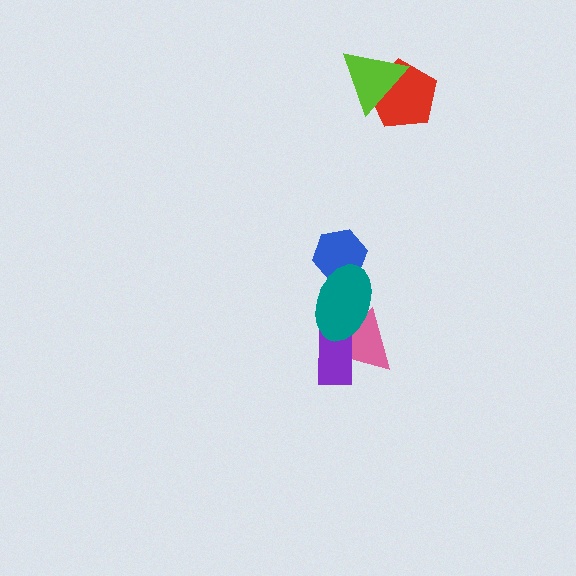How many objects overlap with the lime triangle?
1 object overlaps with the lime triangle.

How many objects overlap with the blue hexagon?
1 object overlaps with the blue hexagon.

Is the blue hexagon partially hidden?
Yes, it is partially covered by another shape.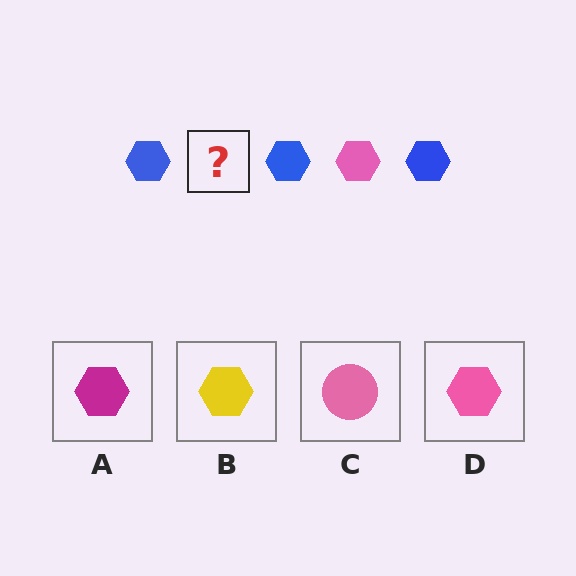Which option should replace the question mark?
Option D.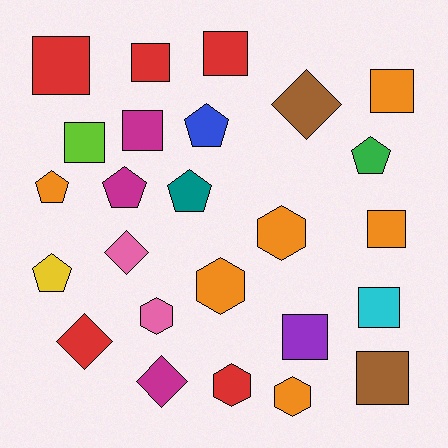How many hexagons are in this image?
There are 5 hexagons.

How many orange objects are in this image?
There are 6 orange objects.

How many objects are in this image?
There are 25 objects.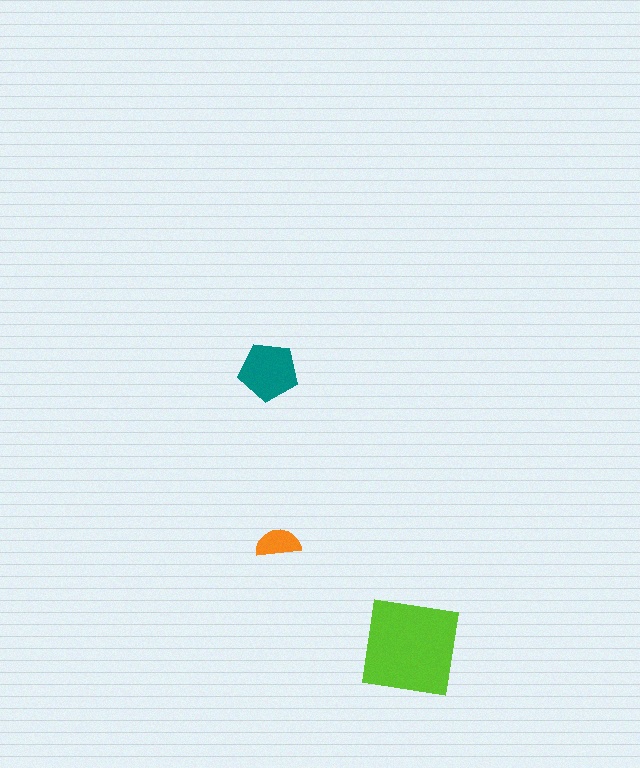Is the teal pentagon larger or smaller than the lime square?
Smaller.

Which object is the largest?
The lime square.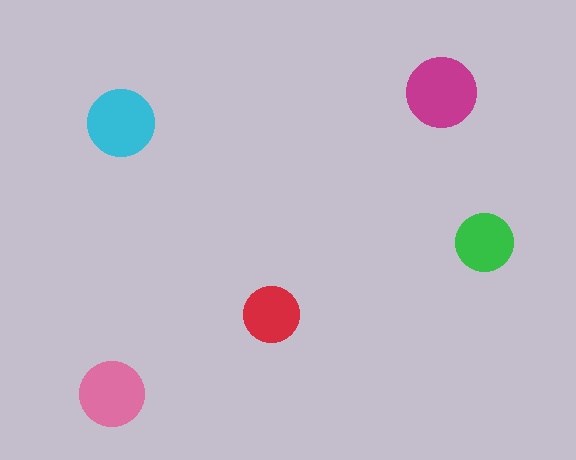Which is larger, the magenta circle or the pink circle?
The magenta one.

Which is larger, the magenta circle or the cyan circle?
The magenta one.